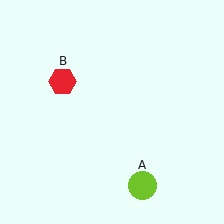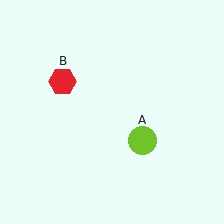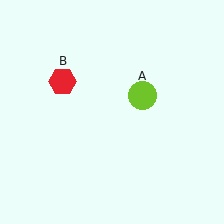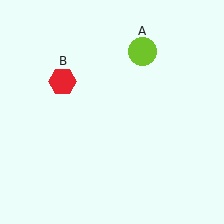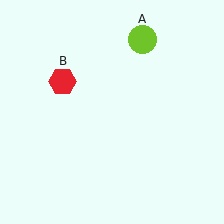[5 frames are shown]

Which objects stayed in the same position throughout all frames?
Red hexagon (object B) remained stationary.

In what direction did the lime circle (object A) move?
The lime circle (object A) moved up.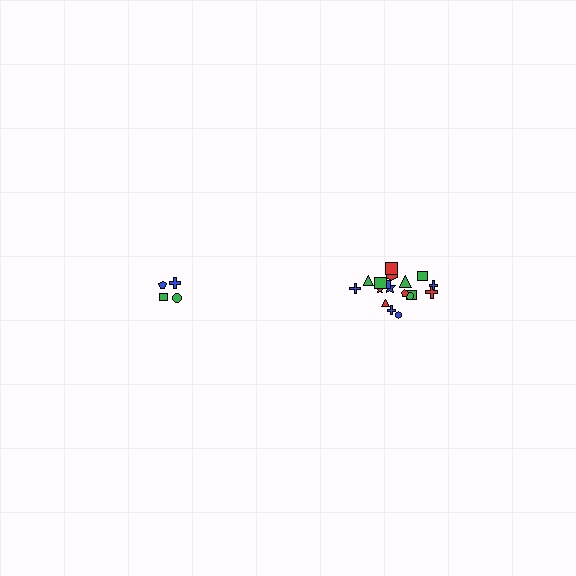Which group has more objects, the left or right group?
The right group.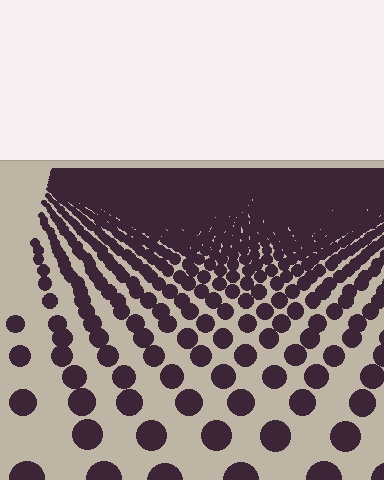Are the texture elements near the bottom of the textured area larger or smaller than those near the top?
Larger. Near the bottom, elements are closer to the viewer and appear at a bigger on-screen size.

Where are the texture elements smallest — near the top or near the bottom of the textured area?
Near the top.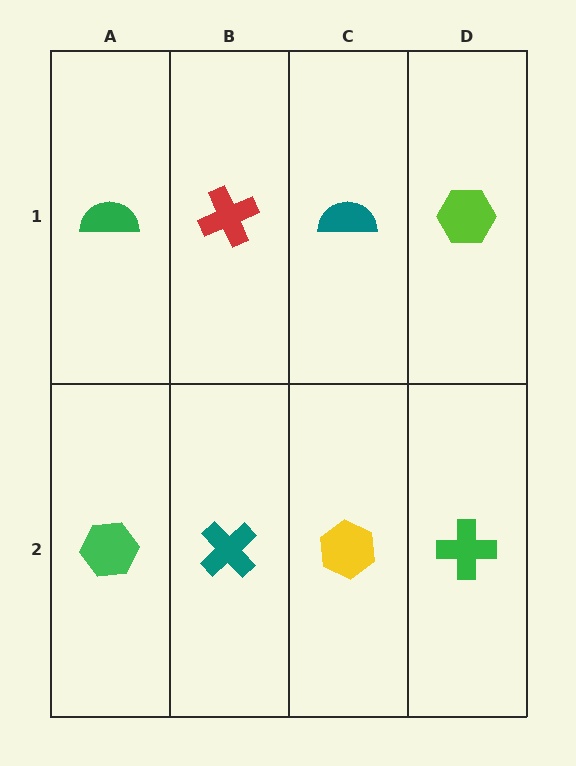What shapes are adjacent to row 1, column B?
A teal cross (row 2, column B), a green semicircle (row 1, column A), a teal semicircle (row 1, column C).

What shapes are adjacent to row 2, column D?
A lime hexagon (row 1, column D), a yellow hexagon (row 2, column C).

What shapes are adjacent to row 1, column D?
A green cross (row 2, column D), a teal semicircle (row 1, column C).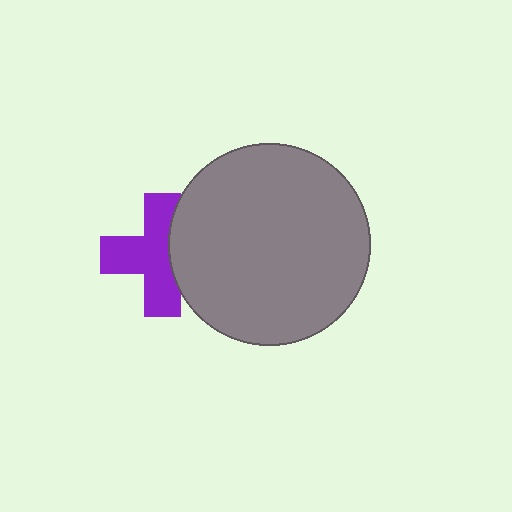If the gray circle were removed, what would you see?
You would see the complete purple cross.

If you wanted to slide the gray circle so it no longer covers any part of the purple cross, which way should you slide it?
Slide it right — that is the most direct way to separate the two shapes.